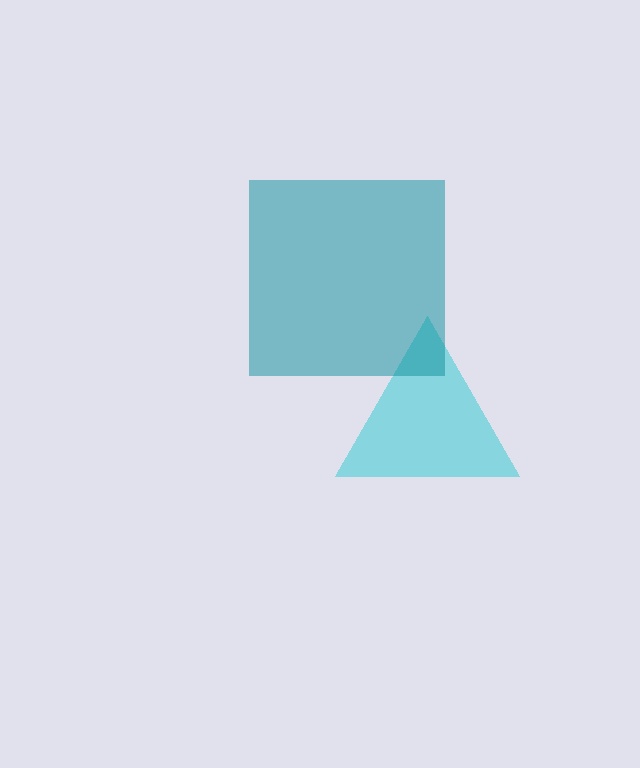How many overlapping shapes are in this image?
There are 2 overlapping shapes in the image.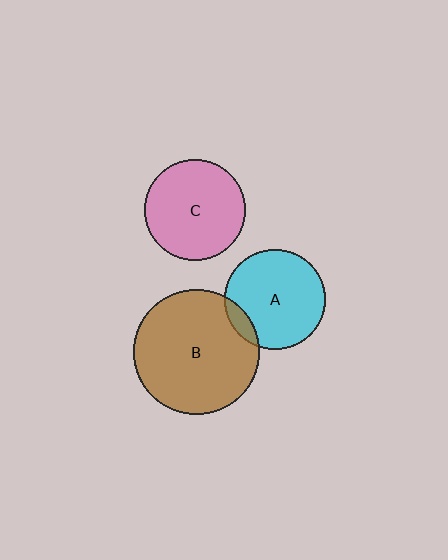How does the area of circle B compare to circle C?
Approximately 1.6 times.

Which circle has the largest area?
Circle B (brown).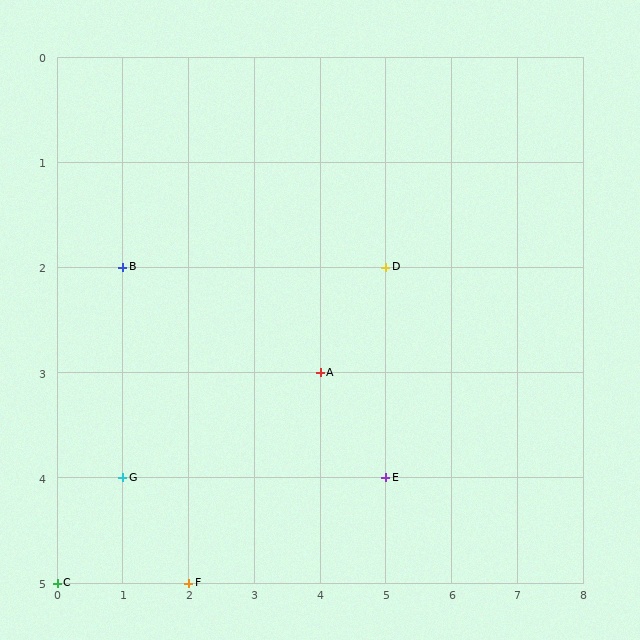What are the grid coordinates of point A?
Point A is at grid coordinates (4, 3).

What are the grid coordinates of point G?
Point G is at grid coordinates (1, 4).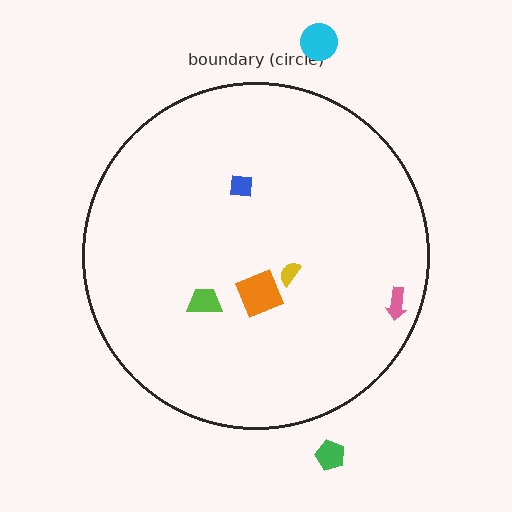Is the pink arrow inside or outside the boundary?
Inside.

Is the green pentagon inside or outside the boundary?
Outside.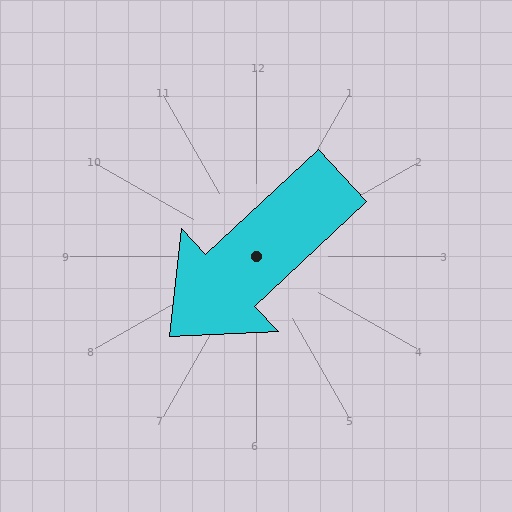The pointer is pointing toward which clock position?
Roughly 8 o'clock.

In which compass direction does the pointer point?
Southwest.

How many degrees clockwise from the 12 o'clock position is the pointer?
Approximately 227 degrees.